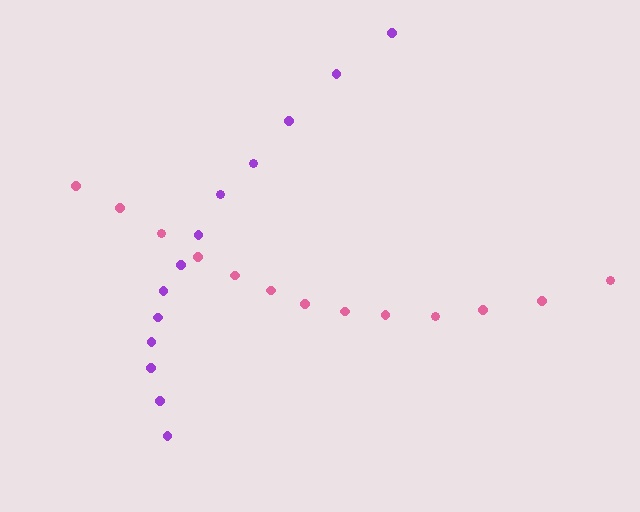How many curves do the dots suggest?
There are 2 distinct paths.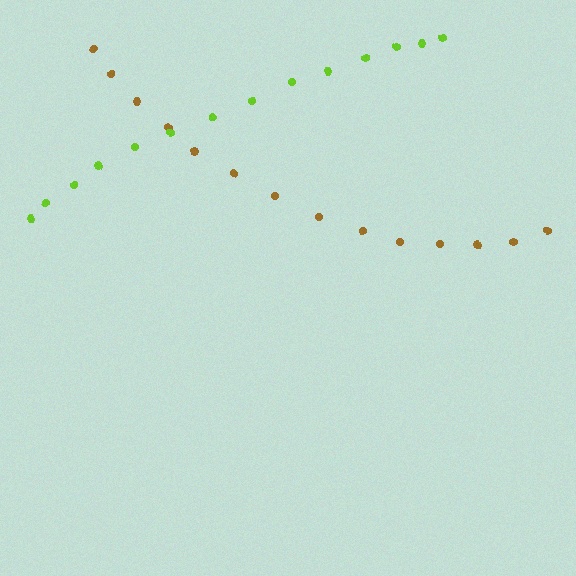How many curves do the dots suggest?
There are 2 distinct paths.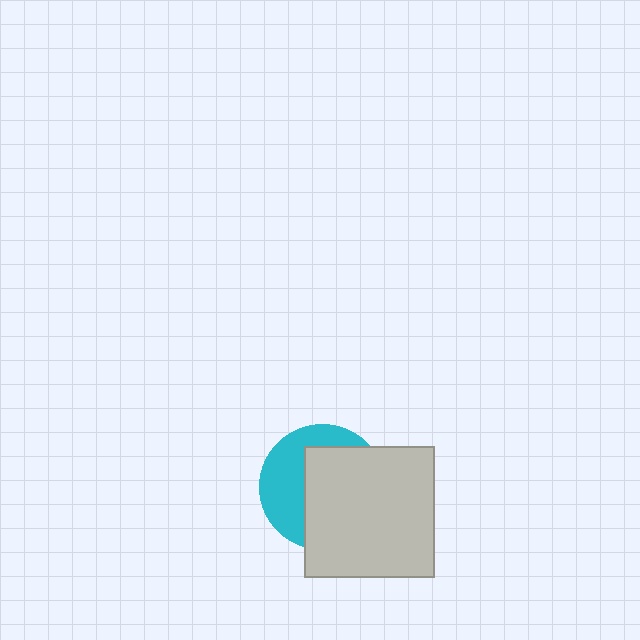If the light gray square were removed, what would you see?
You would see the complete cyan circle.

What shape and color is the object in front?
The object in front is a light gray square.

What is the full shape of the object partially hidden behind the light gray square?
The partially hidden object is a cyan circle.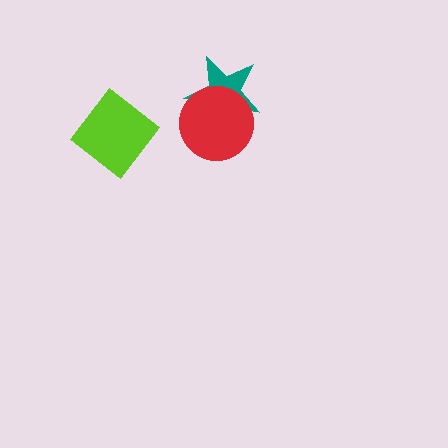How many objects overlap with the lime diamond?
0 objects overlap with the lime diamond.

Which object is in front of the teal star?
The red circle is in front of the teal star.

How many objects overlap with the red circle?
1 object overlaps with the red circle.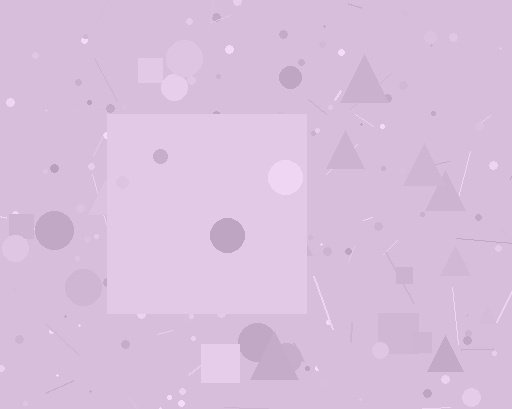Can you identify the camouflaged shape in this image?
The camouflaged shape is a square.